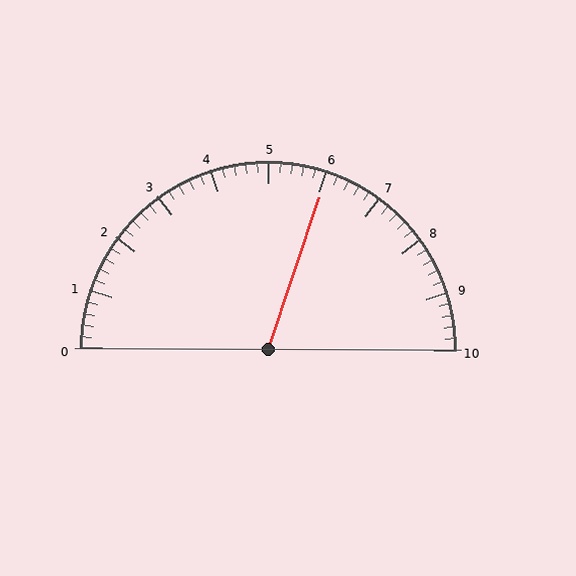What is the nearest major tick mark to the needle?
The nearest major tick mark is 6.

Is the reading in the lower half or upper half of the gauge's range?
The reading is in the upper half of the range (0 to 10).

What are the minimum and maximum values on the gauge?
The gauge ranges from 0 to 10.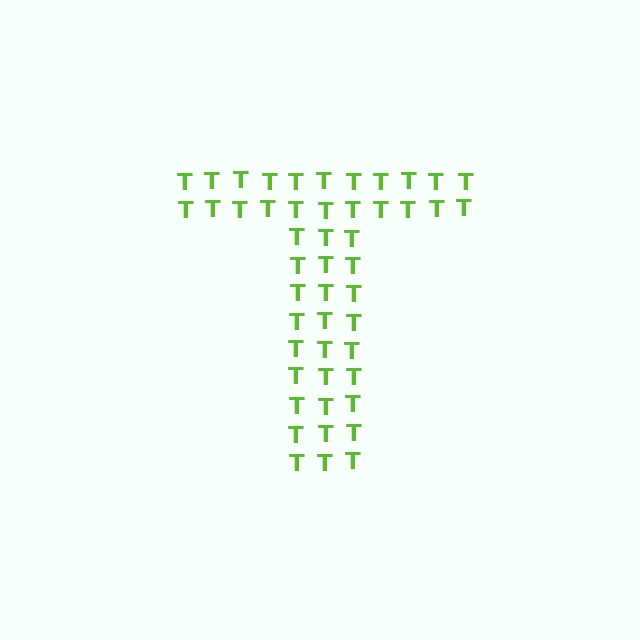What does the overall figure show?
The overall figure shows the letter T.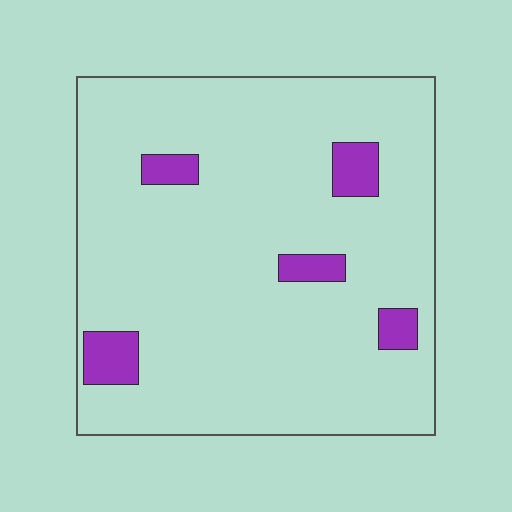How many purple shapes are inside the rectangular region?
5.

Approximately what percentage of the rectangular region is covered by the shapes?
Approximately 10%.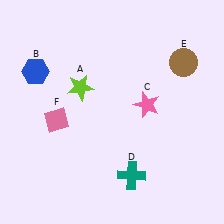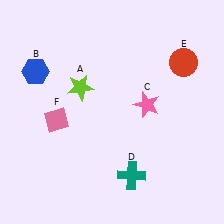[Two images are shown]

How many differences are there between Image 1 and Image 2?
There is 1 difference between the two images.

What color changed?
The circle (E) changed from brown in Image 1 to red in Image 2.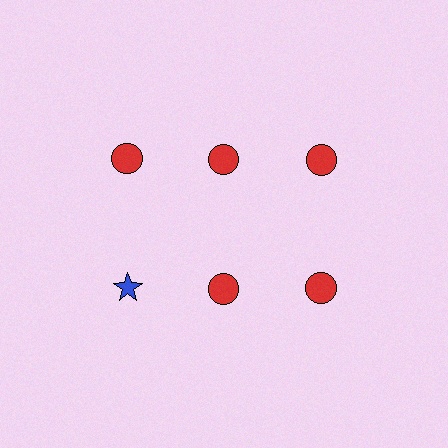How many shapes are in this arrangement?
There are 6 shapes arranged in a grid pattern.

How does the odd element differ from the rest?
It differs in both color (blue instead of red) and shape (star instead of circle).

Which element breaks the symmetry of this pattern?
The blue star in the second row, leftmost column breaks the symmetry. All other shapes are red circles.